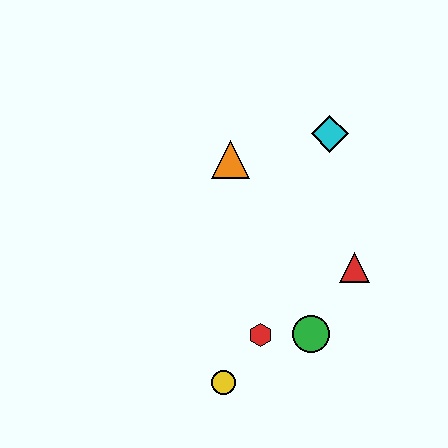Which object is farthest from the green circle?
The cyan diamond is farthest from the green circle.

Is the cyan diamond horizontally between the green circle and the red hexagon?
No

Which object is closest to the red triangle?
The green circle is closest to the red triangle.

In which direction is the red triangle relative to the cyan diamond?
The red triangle is below the cyan diamond.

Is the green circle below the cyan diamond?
Yes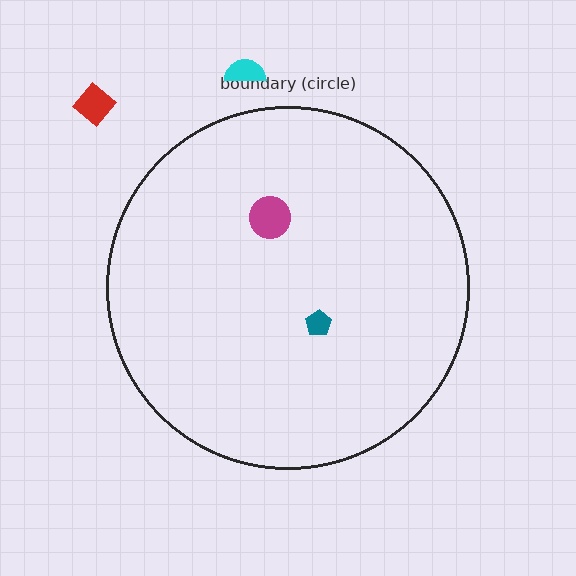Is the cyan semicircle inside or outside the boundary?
Outside.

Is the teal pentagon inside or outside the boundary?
Inside.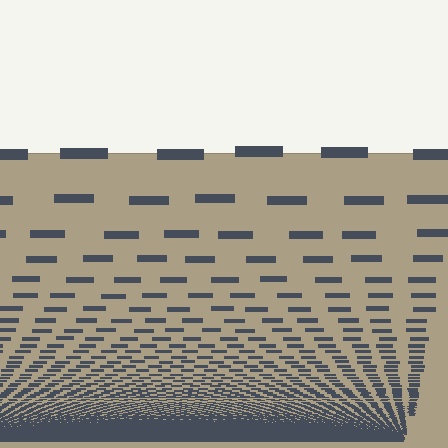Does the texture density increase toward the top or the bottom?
Density increases toward the bottom.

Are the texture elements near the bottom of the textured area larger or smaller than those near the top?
Smaller. The gradient is inverted — elements near the bottom are smaller and denser.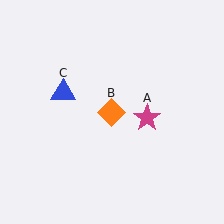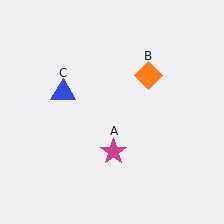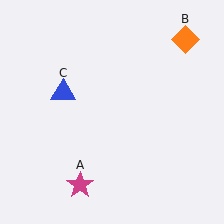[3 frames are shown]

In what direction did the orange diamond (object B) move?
The orange diamond (object B) moved up and to the right.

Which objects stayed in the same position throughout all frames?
Blue triangle (object C) remained stationary.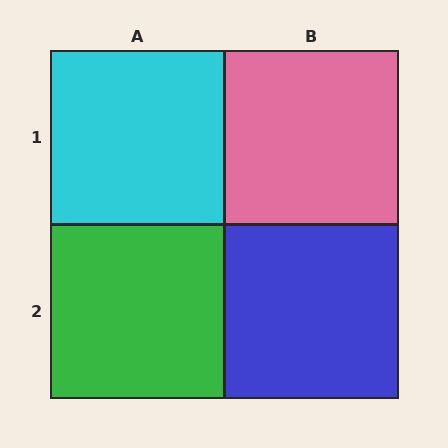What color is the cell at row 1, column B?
Pink.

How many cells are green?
1 cell is green.